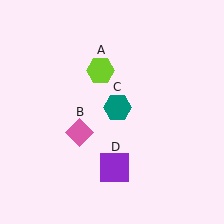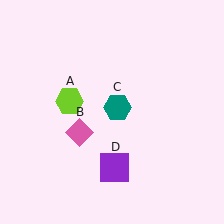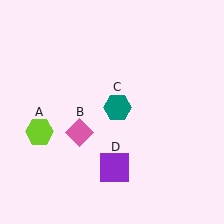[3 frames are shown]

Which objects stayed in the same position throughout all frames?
Pink diamond (object B) and teal hexagon (object C) and purple square (object D) remained stationary.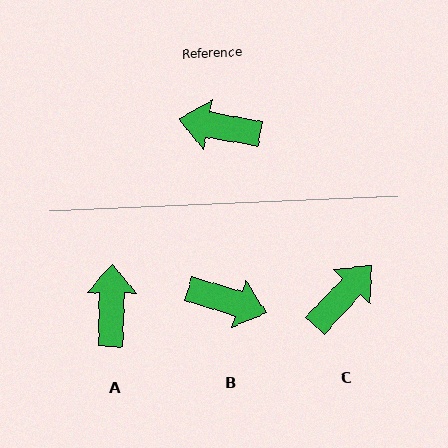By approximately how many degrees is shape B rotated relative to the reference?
Approximately 173 degrees counter-clockwise.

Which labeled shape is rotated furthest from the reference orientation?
B, about 173 degrees away.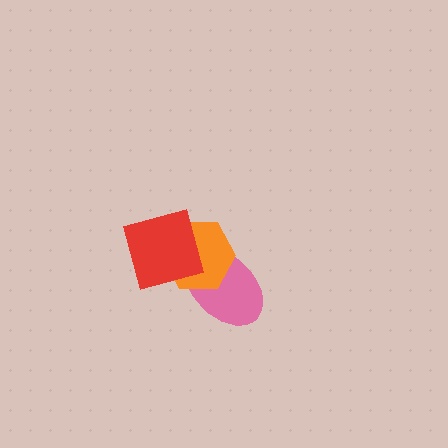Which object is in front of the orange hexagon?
The red square is in front of the orange hexagon.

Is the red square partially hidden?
No, no other shape covers it.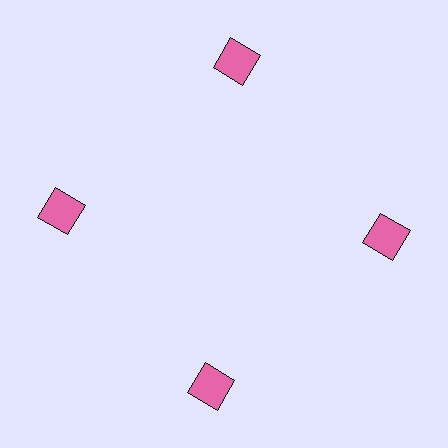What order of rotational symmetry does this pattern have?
This pattern has 4-fold rotational symmetry.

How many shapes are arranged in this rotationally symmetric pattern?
There are 4 shapes, arranged in 4 groups of 1.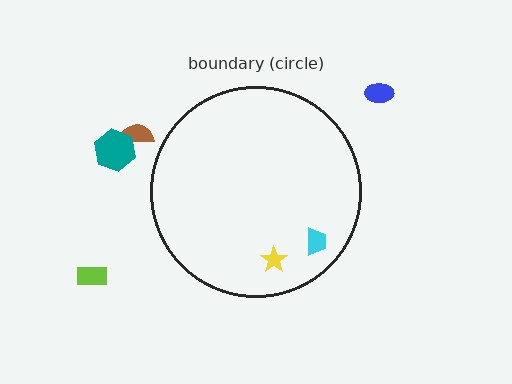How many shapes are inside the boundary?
2 inside, 4 outside.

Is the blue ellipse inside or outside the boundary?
Outside.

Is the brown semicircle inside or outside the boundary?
Outside.